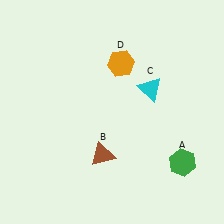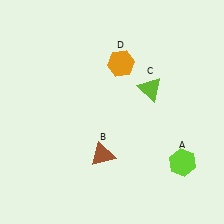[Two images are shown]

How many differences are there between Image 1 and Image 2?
There are 2 differences between the two images.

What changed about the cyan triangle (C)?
In Image 1, C is cyan. In Image 2, it changed to lime.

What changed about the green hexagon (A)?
In Image 1, A is green. In Image 2, it changed to lime.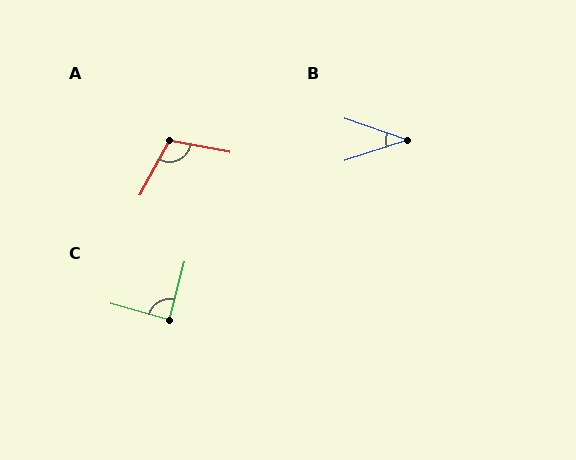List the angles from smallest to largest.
B (37°), C (88°), A (108°).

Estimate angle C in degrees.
Approximately 88 degrees.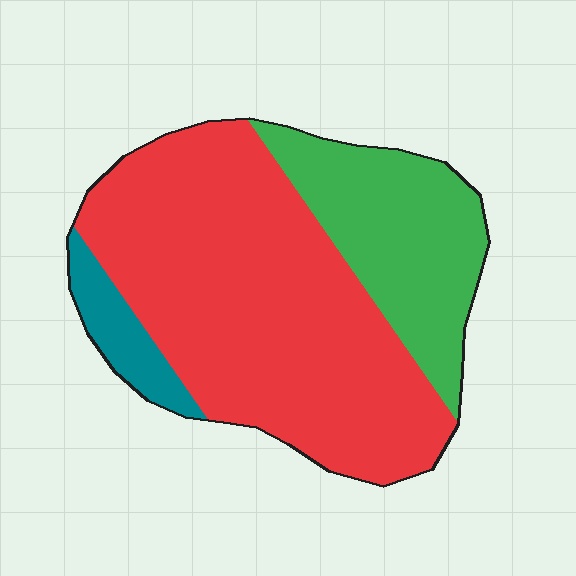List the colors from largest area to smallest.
From largest to smallest: red, green, teal.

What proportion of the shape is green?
Green covers around 25% of the shape.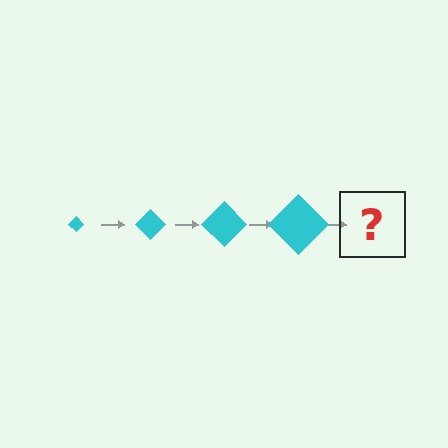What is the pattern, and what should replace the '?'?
The pattern is that the diamond gets progressively larger each step. The '?' should be a cyan diamond, larger than the previous one.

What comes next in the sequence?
The next element should be a cyan diamond, larger than the previous one.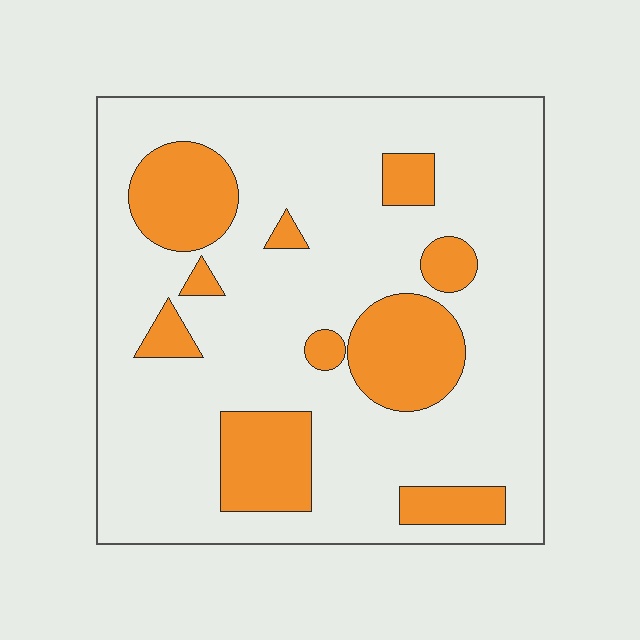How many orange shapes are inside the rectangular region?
10.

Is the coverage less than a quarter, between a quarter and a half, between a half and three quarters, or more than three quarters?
Less than a quarter.